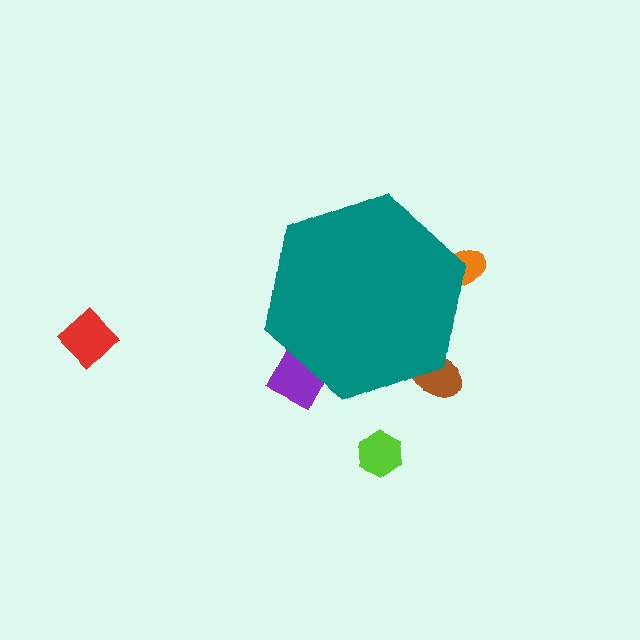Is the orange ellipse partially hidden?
Yes, the orange ellipse is partially hidden behind the teal hexagon.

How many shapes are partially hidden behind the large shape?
3 shapes are partially hidden.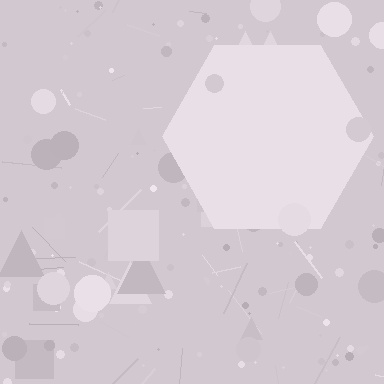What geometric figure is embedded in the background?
A hexagon is embedded in the background.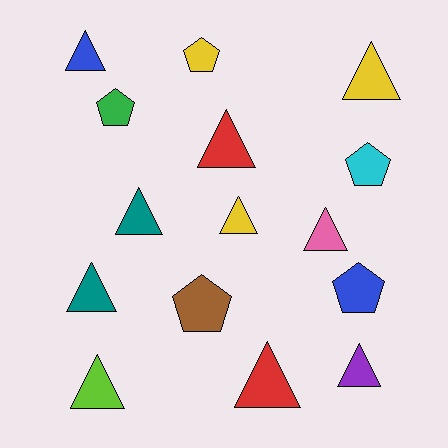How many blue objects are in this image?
There are 2 blue objects.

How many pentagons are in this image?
There are 5 pentagons.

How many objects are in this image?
There are 15 objects.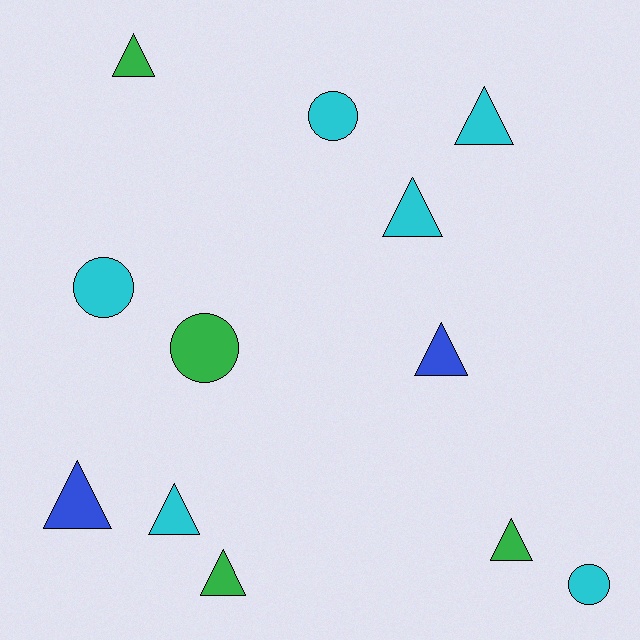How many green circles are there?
There is 1 green circle.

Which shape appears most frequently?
Triangle, with 8 objects.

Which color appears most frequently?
Cyan, with 6 objects.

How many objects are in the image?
There are 12 objects.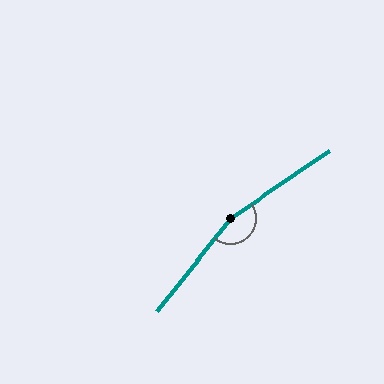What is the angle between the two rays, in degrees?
Approximately 163 degrees.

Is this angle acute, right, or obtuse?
It is obtuse.